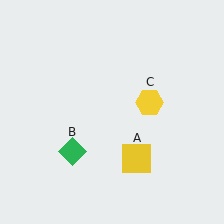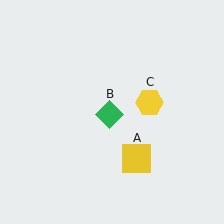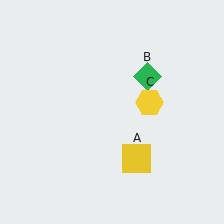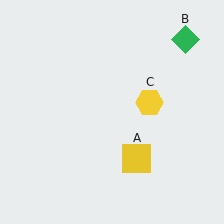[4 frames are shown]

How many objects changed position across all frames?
1 object changed position: green diamond (object B).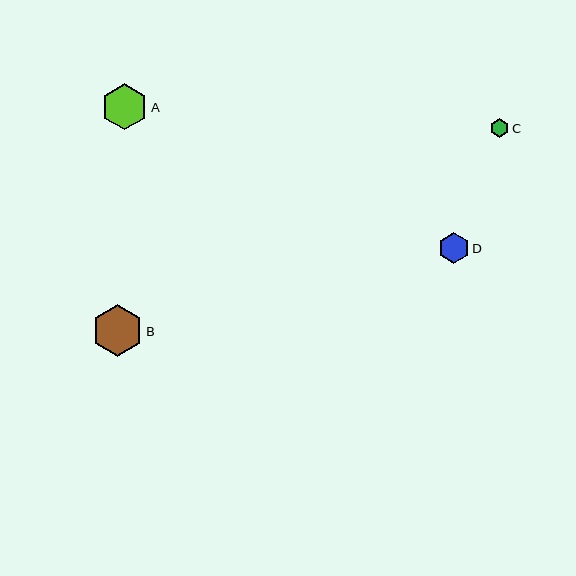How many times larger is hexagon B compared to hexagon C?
Hexagon B is approximately 2.7 times the size of hexagon C.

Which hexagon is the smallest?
Hexagon C is the smallest with a size of approximately 19 pixels.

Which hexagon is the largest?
Hexagon B is the largest with a size of approximately 52 pixels.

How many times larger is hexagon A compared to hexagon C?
Hexagon A is approximately 2.4 times the size of hexagon C.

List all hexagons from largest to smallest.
From largest to smallest: B, A, D, C.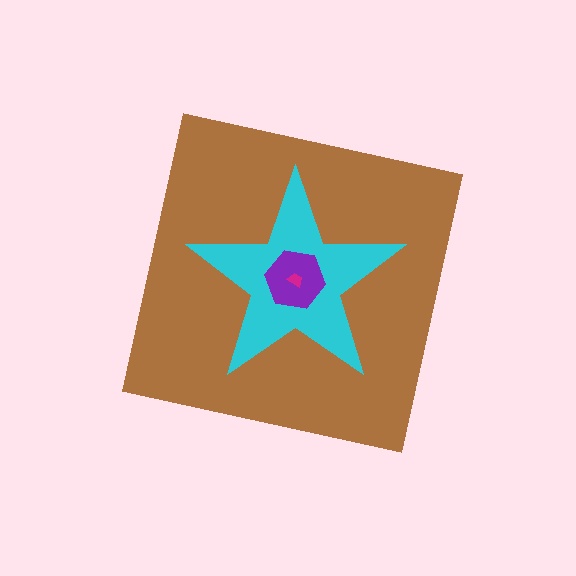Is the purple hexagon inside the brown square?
Yes.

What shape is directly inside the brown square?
The cyan star.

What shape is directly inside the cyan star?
The purple hexagon.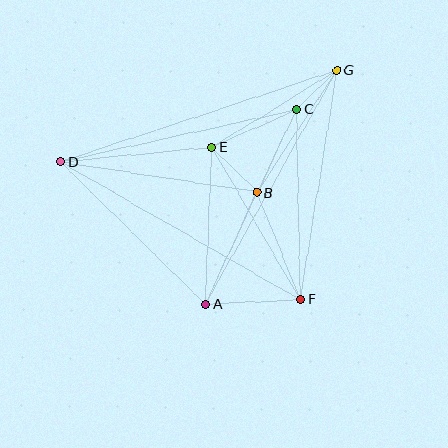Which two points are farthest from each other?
Points D and G are farthest from each other.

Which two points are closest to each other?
Points C and G are closest to each other.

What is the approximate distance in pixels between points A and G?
The distance between A and G is approximately 268 pixels.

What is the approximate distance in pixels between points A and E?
The distance between A and E is approximately 157 pixels.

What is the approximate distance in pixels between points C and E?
The distance between C and E is approximately 93 pixels.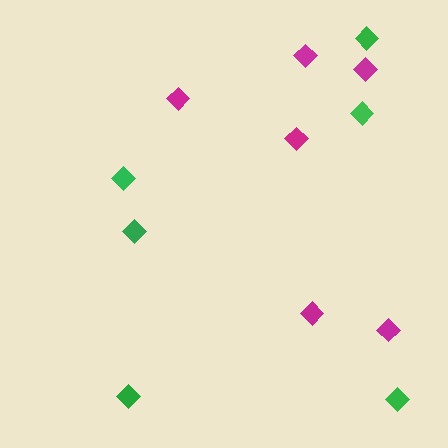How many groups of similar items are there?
There are 2 groups: one group of green diamonds (6) and one group of magenta diamonds (6).